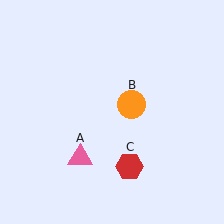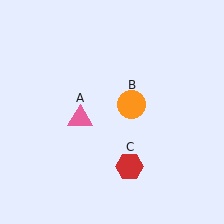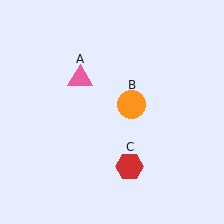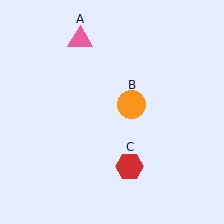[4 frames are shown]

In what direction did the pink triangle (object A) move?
The pink triangle (object A) moved up.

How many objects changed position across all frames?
1 object changed position: pink triangle (object A).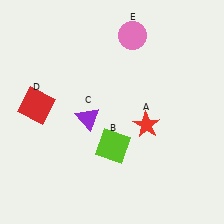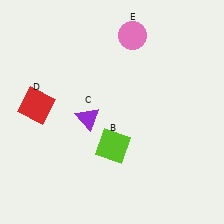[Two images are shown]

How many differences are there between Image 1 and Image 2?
There is 1 difference between the two images.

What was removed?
The red star (A) was removed in Image 2.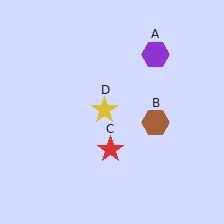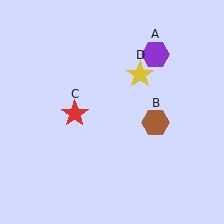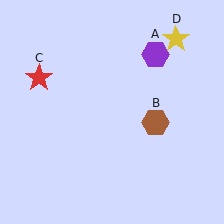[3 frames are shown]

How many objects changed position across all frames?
2 objects changed position: red star (object C), yellow star (object D).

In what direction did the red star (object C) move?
The red star (object C) moved up and to the left.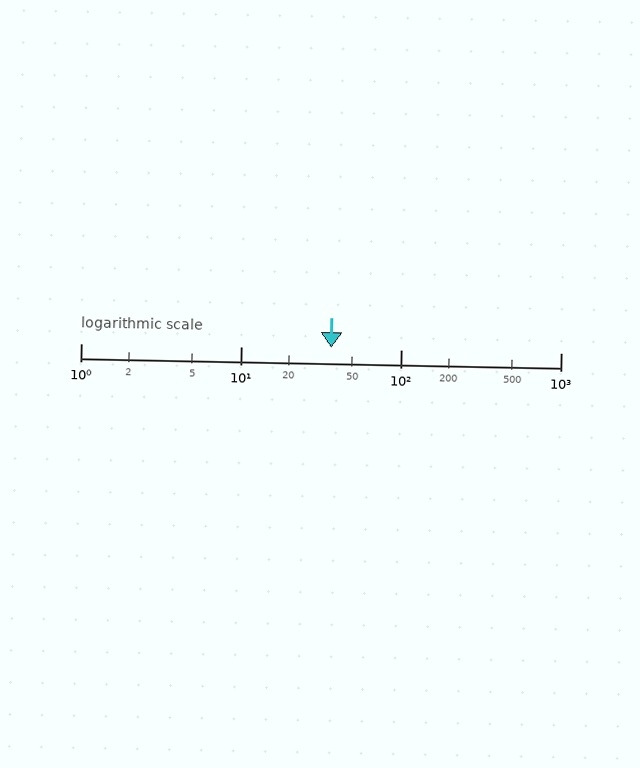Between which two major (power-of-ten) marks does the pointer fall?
The pointer is between 10 and 100.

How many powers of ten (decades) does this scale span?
The scale spans 3 decades, from 1 to 1000.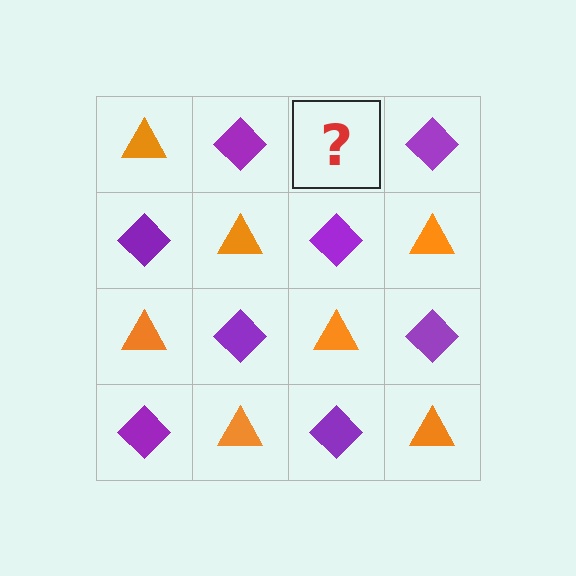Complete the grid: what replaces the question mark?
The question mark should be replaced with an orange triangle.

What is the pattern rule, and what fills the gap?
The rule is that it alternates orange triangle and purple diamond in a checkerboard pattern. The gap should be filled with an orange triangle.